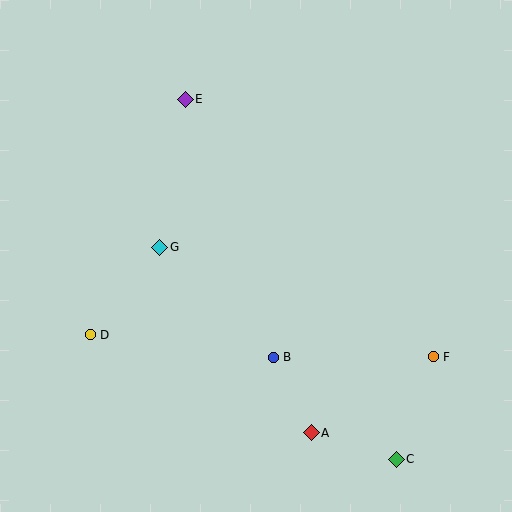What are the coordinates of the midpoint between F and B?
The midpoint between F and B is at (353, 357).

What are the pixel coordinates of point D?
Point D is at (90, 335).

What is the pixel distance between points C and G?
The distance between C and G is 318 pixels.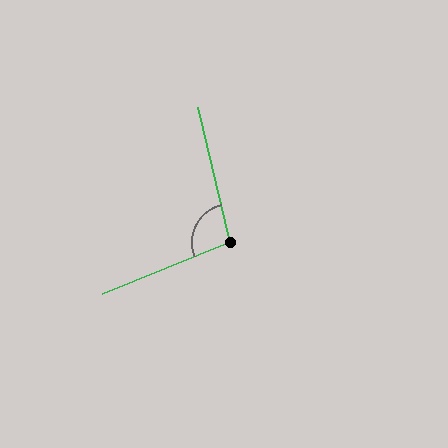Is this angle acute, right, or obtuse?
It is obtuse.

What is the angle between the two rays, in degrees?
Approximately 99 degrees.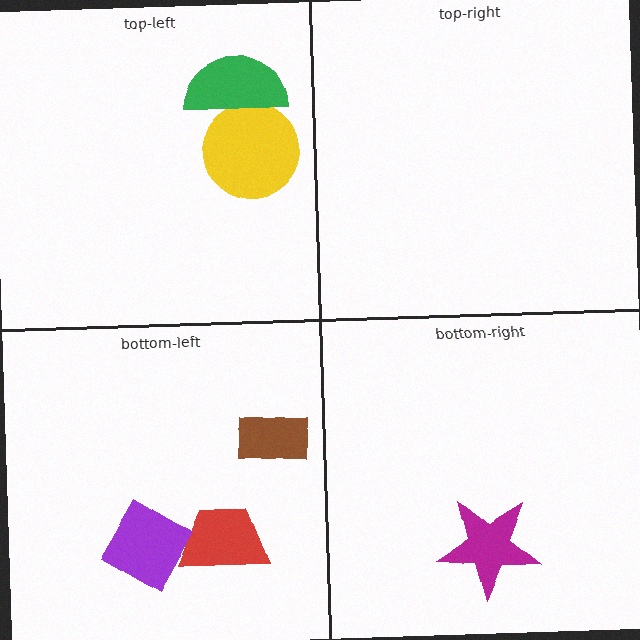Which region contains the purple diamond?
The bottom-left region.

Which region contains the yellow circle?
The top-left region.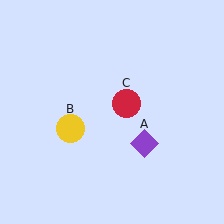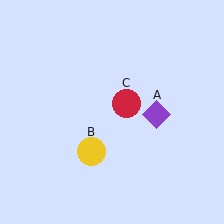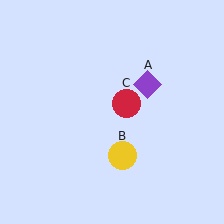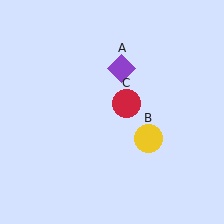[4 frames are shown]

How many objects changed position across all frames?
2 objects changed position: purple diamond (object A), yellow circle (object B).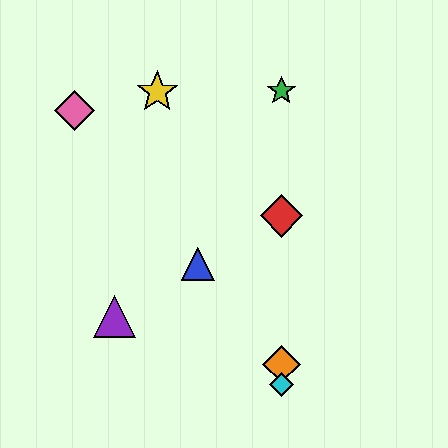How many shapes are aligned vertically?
4 shapes (the red diamond, the green star, the orange diamond, the cyan diamond) are aligned vertically.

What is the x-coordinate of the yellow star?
The yellow star is at x≈157.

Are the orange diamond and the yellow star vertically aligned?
No, the orange diamond is at x≈281 and the yellow star is at x≈157.